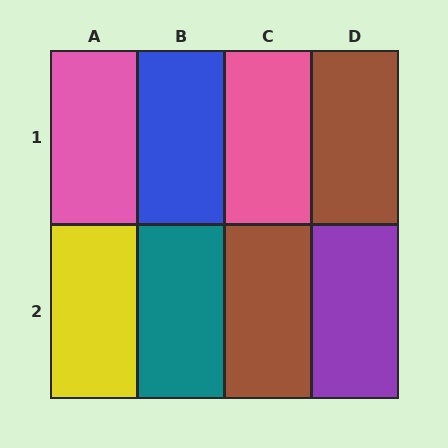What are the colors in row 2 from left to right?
Yellow, teal, brown, purple.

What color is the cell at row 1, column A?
Pink.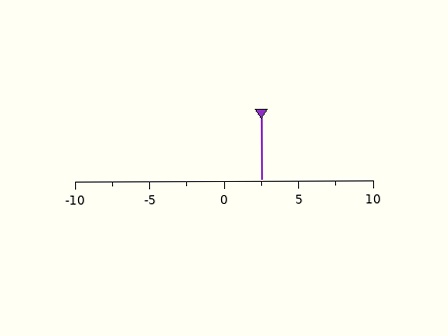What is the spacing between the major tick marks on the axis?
The major ticks are spaced 5 apart.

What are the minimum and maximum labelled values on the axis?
The axis runs from -10 to 10.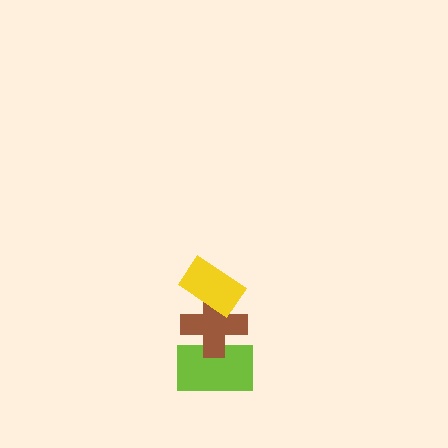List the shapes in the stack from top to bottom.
From top to bottom: the yellow rectangle, the brown cross, the lime rectangle.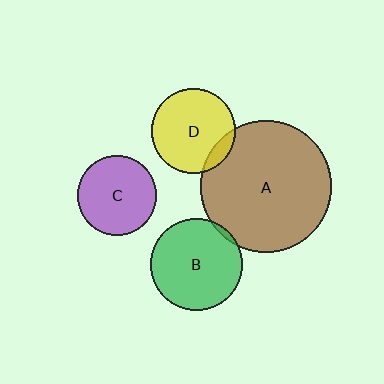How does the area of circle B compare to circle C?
Approximately 1.4 times.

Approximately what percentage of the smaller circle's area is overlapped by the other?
Approximately 5%.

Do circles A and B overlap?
Yes.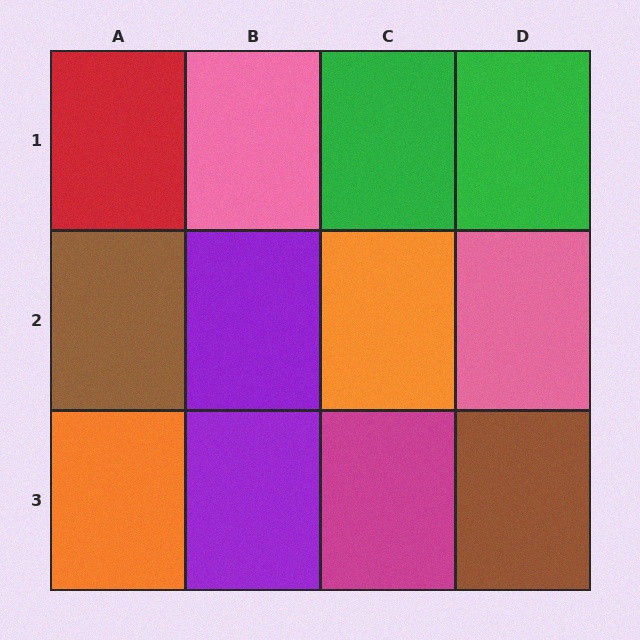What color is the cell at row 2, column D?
Pink.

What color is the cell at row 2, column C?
Orange.